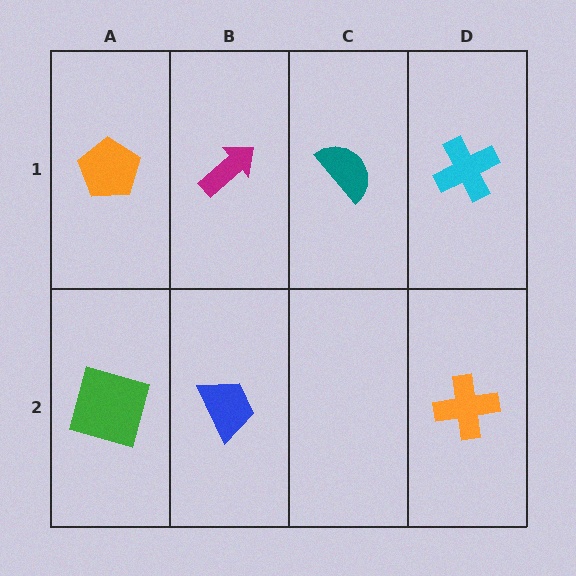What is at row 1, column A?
An orange pentagon.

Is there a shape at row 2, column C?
No, that cell is empty.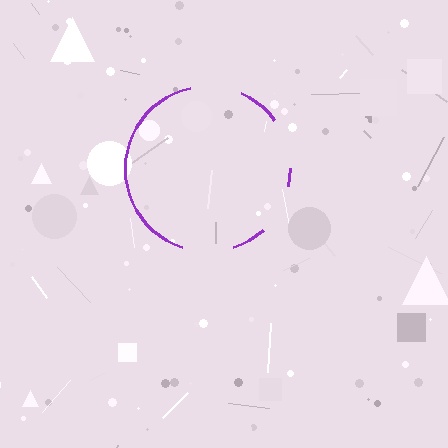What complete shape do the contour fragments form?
The contour fragments form a circle.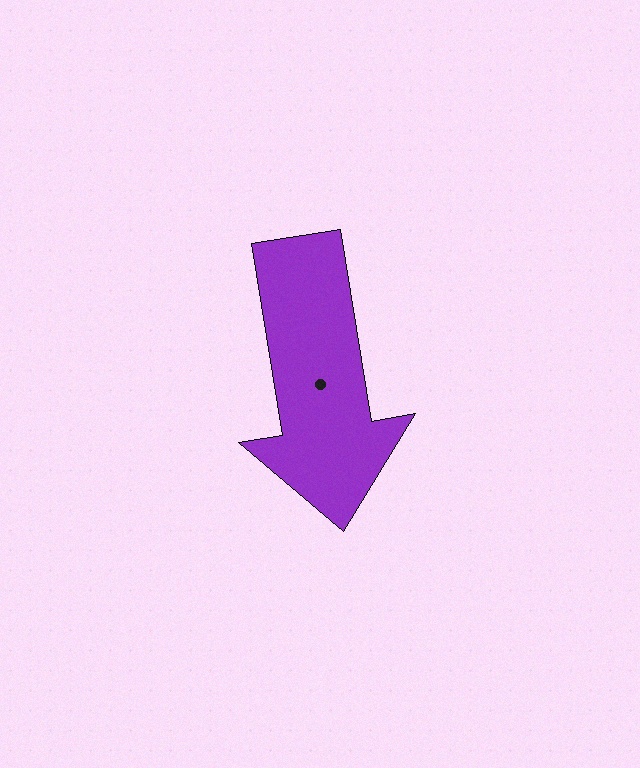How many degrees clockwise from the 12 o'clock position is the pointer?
Approximately 171 degrees.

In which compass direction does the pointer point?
South.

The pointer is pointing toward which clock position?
Roughly 6 o'clock.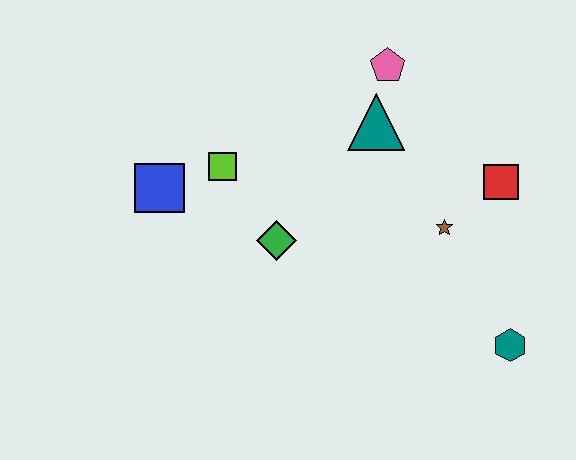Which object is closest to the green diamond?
The lime square is closest to the green diamond.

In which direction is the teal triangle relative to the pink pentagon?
The teal triangle is below the pink pentagon.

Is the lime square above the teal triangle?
No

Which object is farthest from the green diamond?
The teal hexagon is farthest from the green diamond.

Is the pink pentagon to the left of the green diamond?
No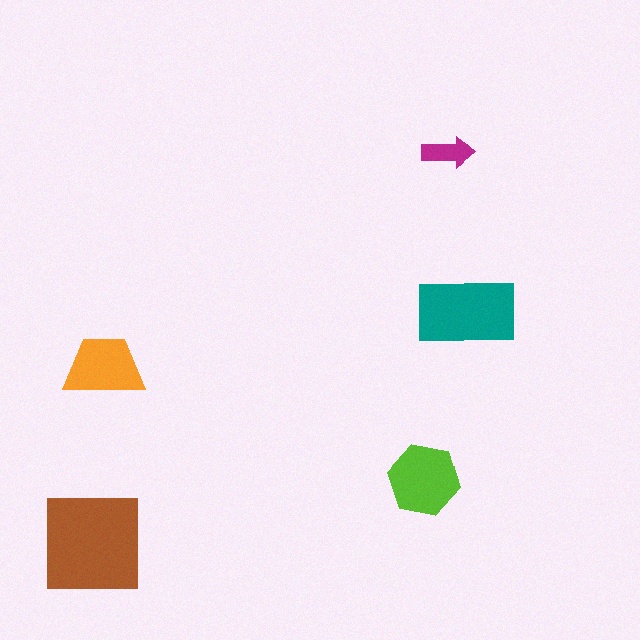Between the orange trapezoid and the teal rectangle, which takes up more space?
The teal rectangle.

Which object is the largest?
The brown square.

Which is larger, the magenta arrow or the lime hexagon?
The lime hexagon.